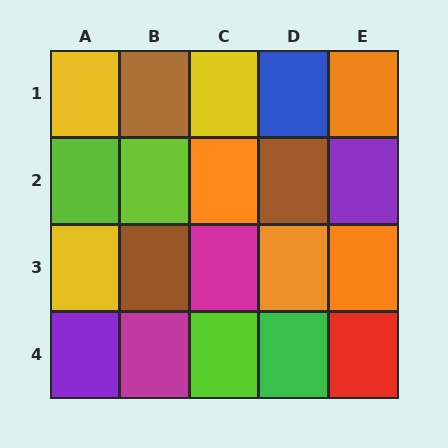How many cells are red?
1 cell is red.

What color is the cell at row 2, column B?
Lime.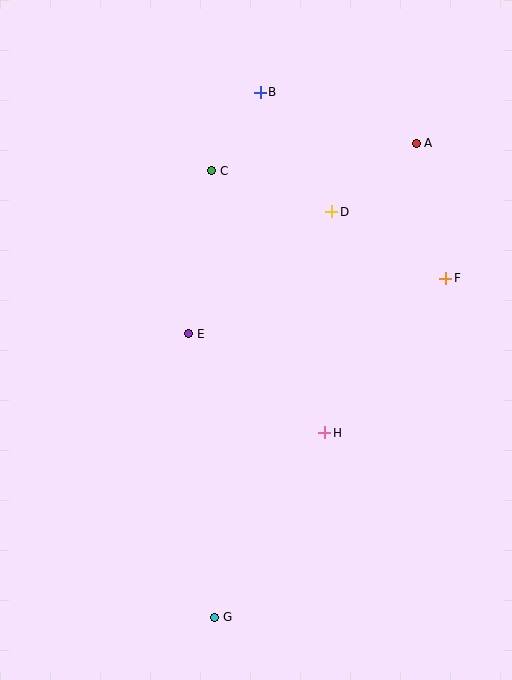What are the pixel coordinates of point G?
Point G is at (215, 617).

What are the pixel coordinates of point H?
Point H is at (325, 433).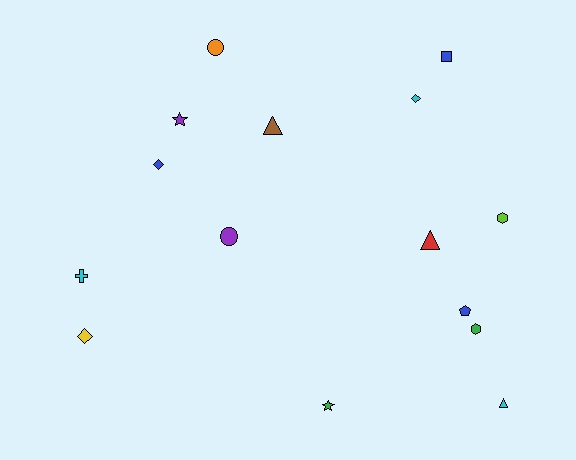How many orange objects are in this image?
There is 1 orange object.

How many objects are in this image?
There are 15 objects.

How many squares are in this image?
There is 1 square.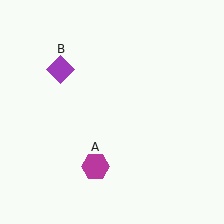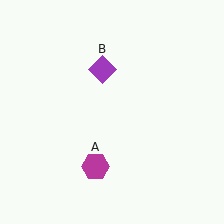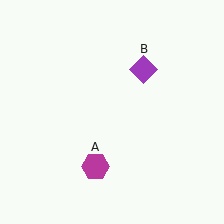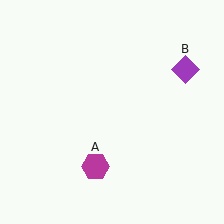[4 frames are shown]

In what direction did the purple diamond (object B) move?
The purple diamond (object B) moved right.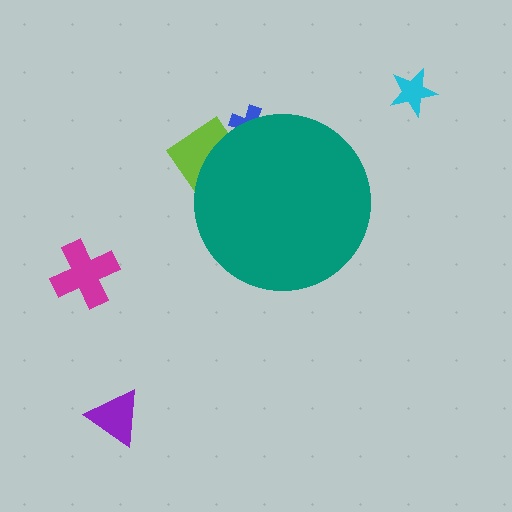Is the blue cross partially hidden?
Yes, the blue cross is partially hidden behind the teal circle.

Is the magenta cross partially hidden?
No, the magenta cross is fully visible.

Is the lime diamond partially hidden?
Yes, the lime diamond is partially hidden behind the teal circle.